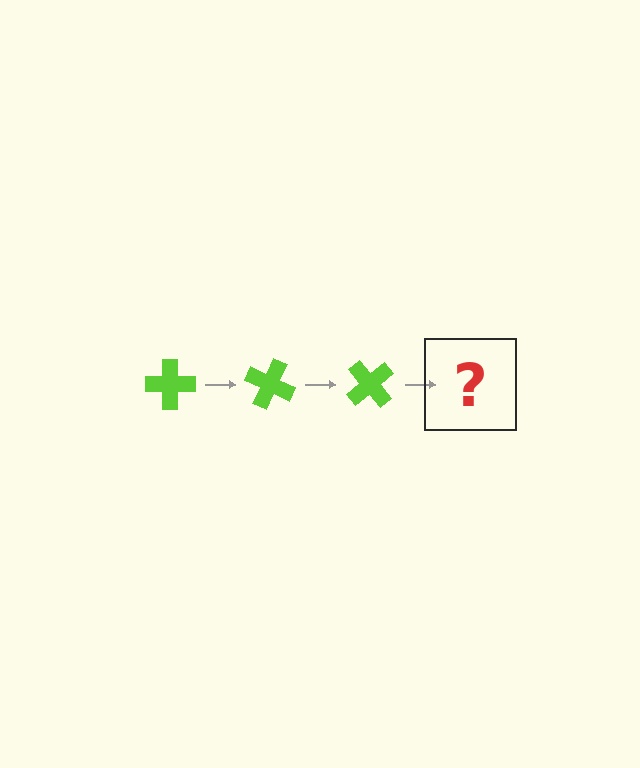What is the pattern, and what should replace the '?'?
The pattern is that the cross rotates 25 degrees each step. The '?' should be a lime cross rotated 75 degrees.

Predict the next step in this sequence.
The next step is a lime cross rotated 75 degrees.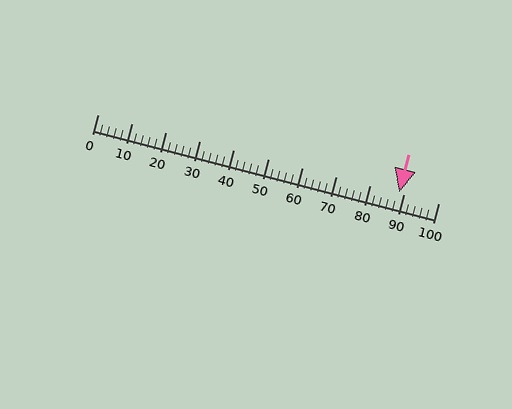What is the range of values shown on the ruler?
The ruler shows values from 0 to 100.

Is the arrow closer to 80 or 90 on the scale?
The arrow is closer to 90.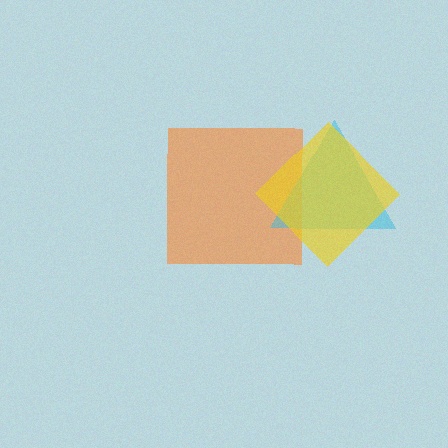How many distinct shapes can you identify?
There are 3 distinct shapes: an orange square, a cyan triangle, a yellow diamond.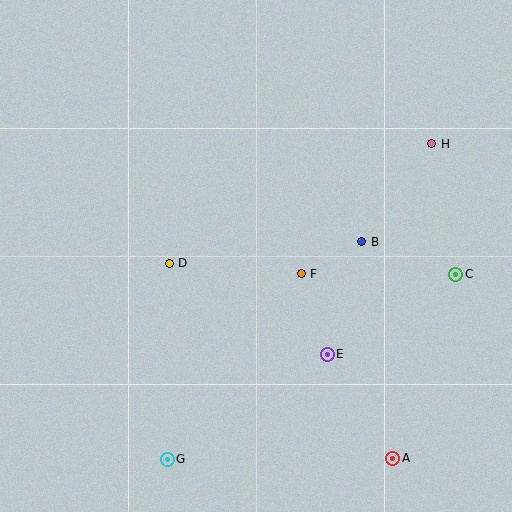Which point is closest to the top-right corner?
Point H is closest to the top-right corner.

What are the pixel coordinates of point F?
Point F is at (301, 274).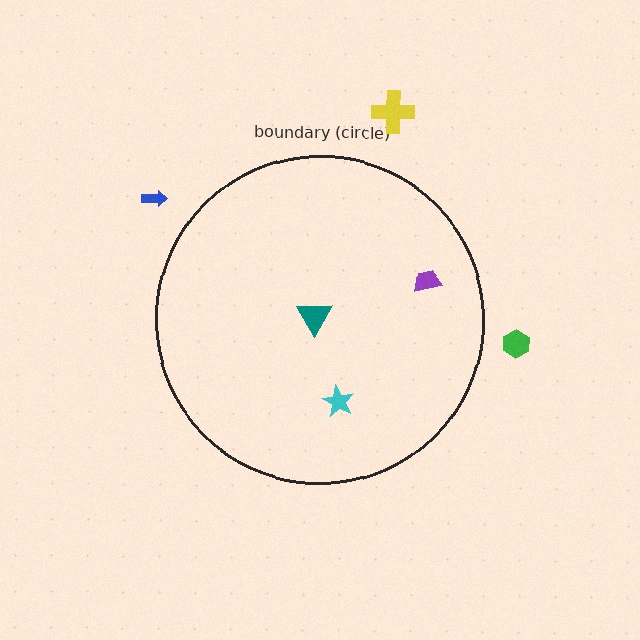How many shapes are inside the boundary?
3 inside, 3 outside.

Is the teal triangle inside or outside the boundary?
Inside.